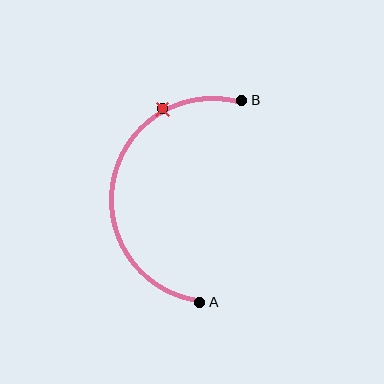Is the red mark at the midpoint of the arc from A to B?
No. The red mark lies on the arc but is closer to endpoint B. The arc midpoint would be at the point on the curve equidistant along the arc from both A and B.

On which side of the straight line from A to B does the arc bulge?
The arc bulges to the left of the straight line connecting A and B.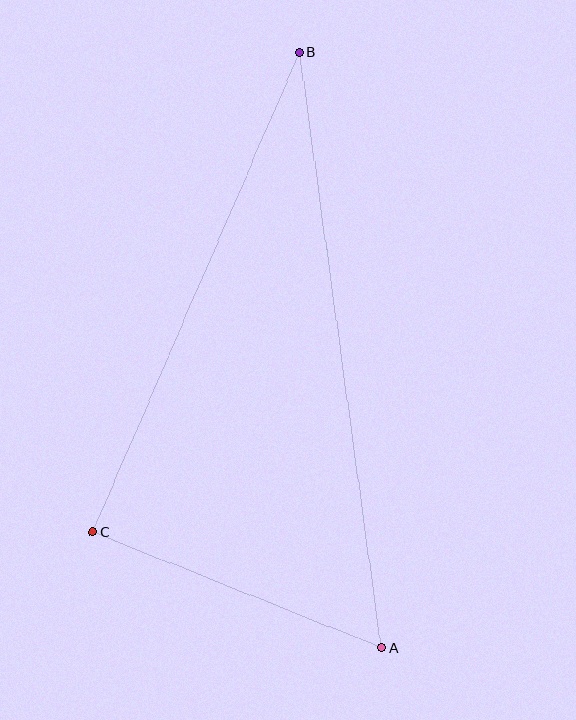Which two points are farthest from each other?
Points A and B are farthest from each other.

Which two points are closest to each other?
Points A and C are closest to each other.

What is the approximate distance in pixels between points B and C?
The distance between B and C is approximately 523 pixels.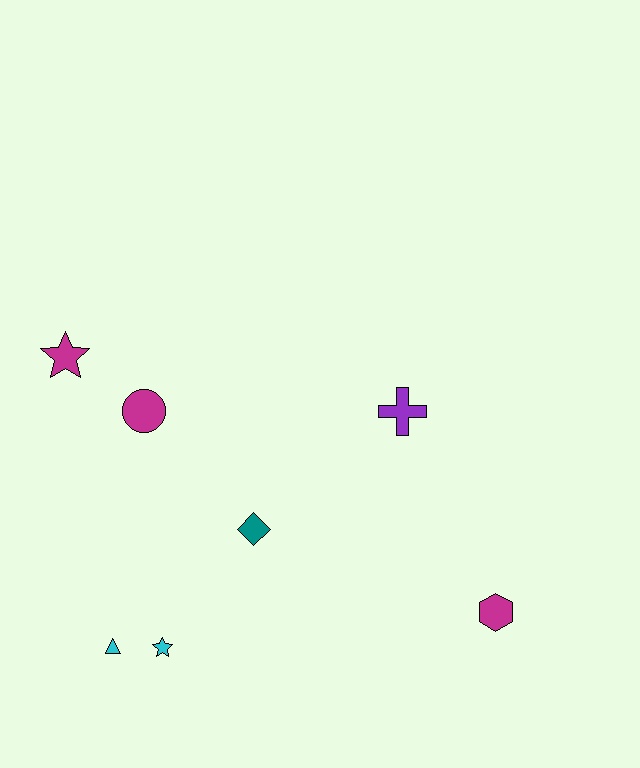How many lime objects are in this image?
There are no lime objects.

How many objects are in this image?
There are 7 objects.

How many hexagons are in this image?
There is 1 hexagon.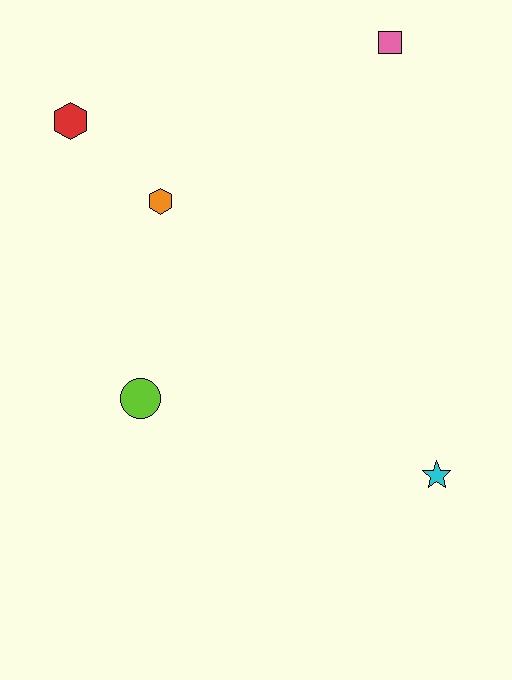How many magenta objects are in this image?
There are no magenta objects.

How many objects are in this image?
There are 5 objects.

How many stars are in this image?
There is 1 star.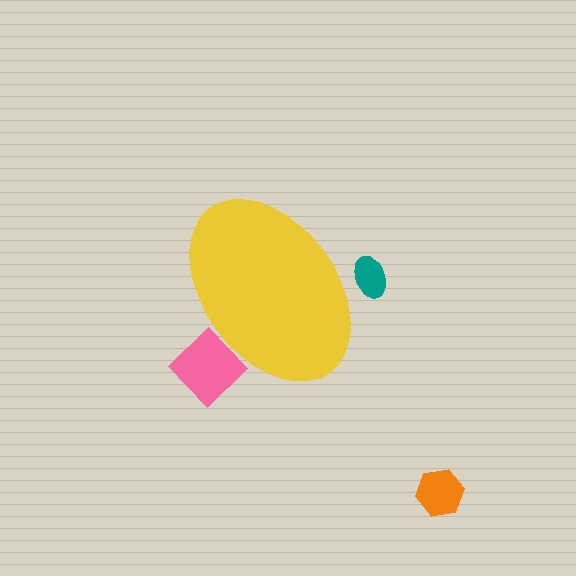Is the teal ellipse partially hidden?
Yes, the teal ellipse is partially hidden behind the yellow ellipse.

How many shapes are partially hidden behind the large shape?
2 shapes are partially hidden.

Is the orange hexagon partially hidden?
No, the orange hexagon is fully visible.